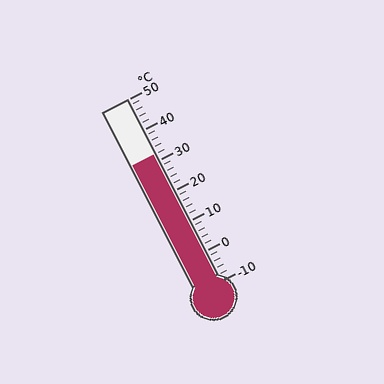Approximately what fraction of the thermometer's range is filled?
The thermometer is filled to approximately 70% of its range.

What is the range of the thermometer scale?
The thermometer scale ranges from -10°C to 50°C.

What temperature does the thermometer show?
The thermometer shows approximately 32°C.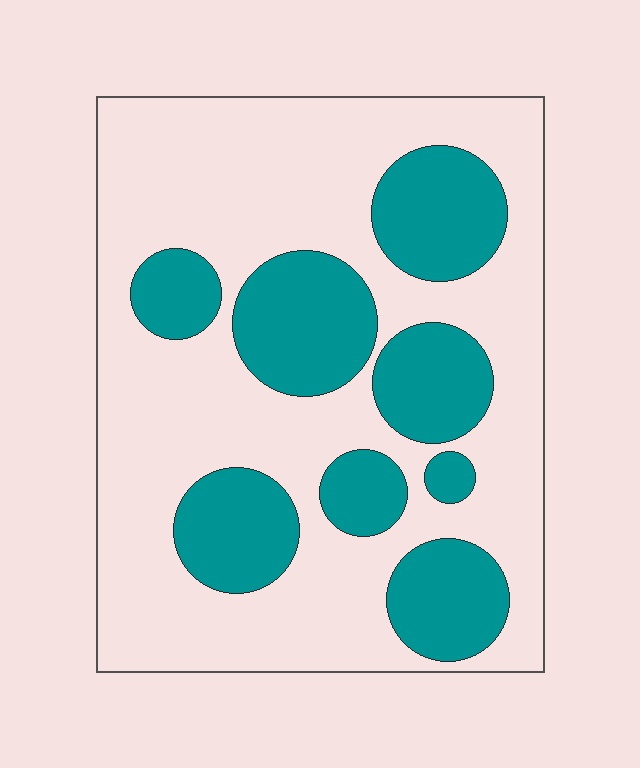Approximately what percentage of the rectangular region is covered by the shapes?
Approximately 30%.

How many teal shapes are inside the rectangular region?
8.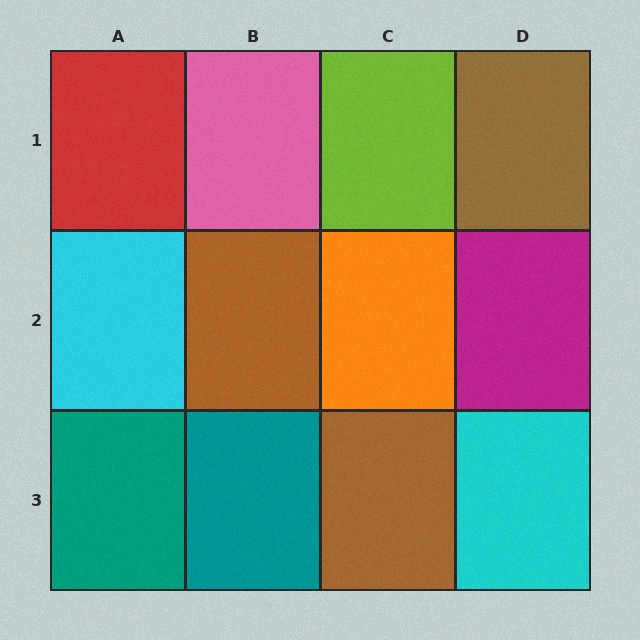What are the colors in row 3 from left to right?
Teal, teal, brown, cyan.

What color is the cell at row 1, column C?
Lime.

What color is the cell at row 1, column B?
Pink.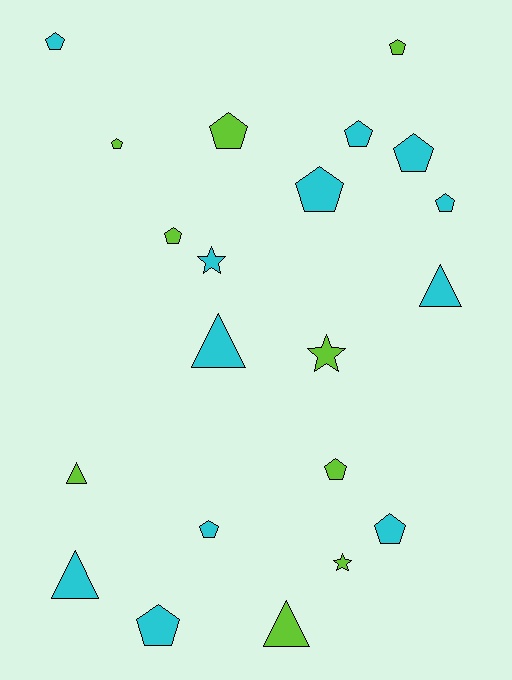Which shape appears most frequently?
Pentagon, with 13 objects.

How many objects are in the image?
There are 21 objects.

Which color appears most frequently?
Cyan, with 12 objects.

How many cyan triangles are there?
There are 3 cyan triangles.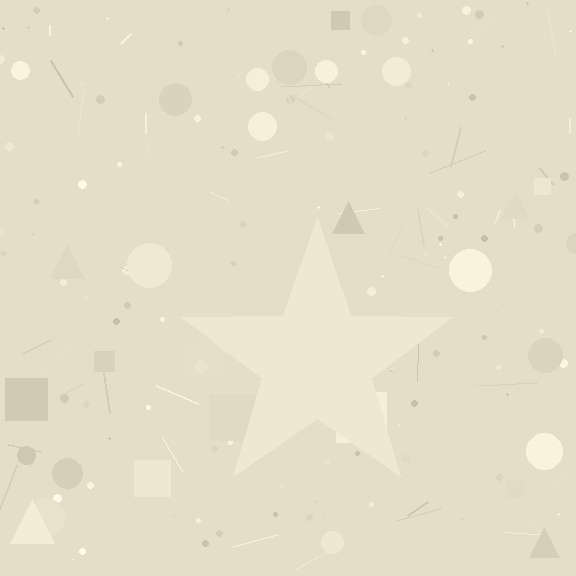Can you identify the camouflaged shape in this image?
The camouflaged shape is a star.